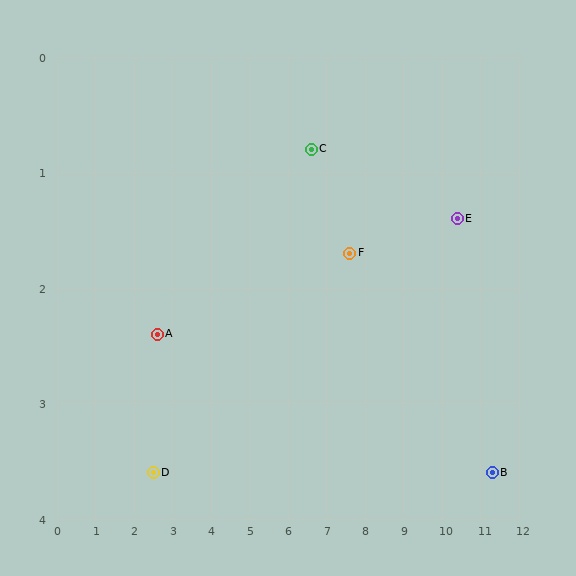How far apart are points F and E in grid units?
Points F and E are about 2.8 grid units apart.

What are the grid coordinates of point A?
Point A is at approximately (2.6, 2.4).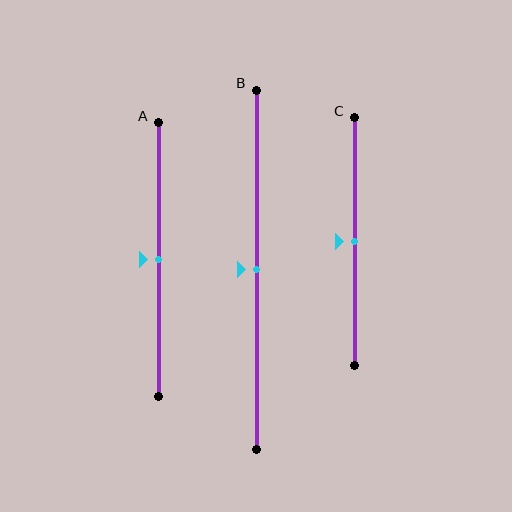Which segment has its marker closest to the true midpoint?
Segment A has its marker closest to the true midpoint.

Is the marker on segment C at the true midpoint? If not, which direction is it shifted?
Yes, the marker on segment C is at the true midpoint.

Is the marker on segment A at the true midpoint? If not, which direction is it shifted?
Yes, the marker on segment A is at the true midpoint.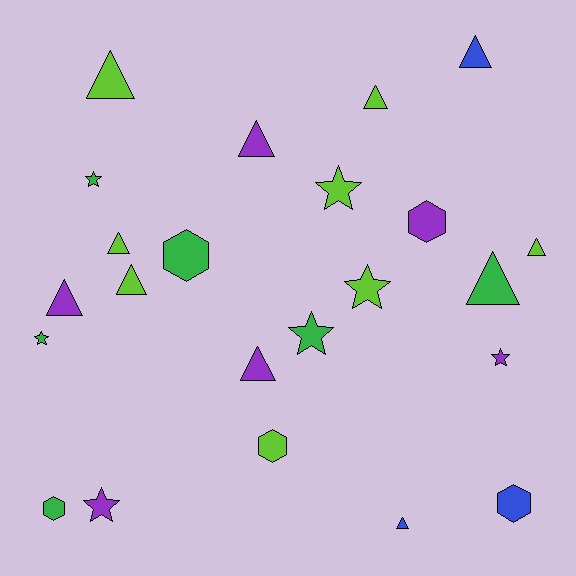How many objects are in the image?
There are 23 objects.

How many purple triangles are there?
There are 3 purple triangles.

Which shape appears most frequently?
Triangle, with 11 objects.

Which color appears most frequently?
Lime, with 8 objects.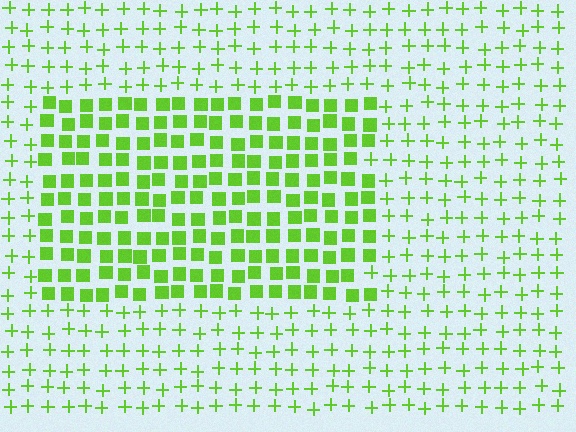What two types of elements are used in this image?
The image uses squares inside the rectangle region and plus signs outside it.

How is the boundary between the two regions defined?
The boundary is defined by a change in element shape: squares inside vs. plus signs outside. All elements share the same color and spacing.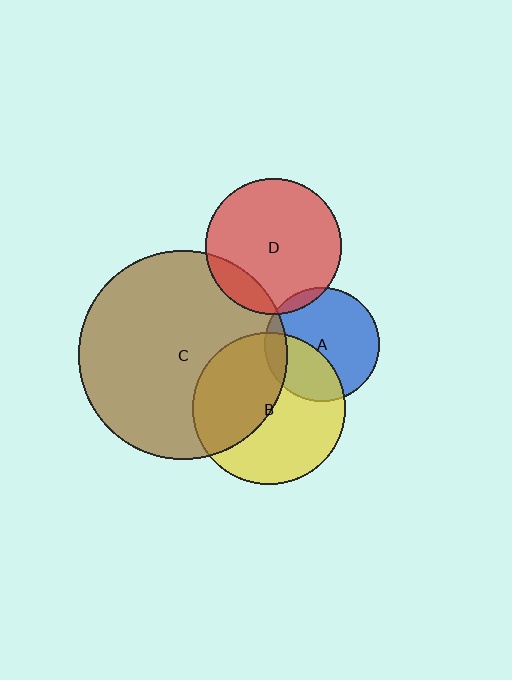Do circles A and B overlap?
Yes.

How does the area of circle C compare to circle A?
Approximately 3.4 times.